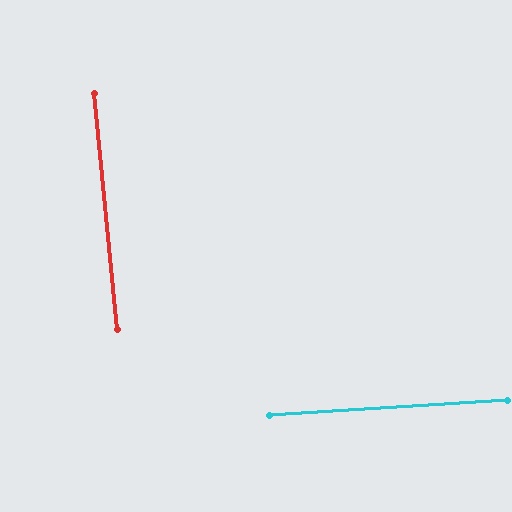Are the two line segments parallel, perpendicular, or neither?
Perpendicular — they meet at approximately 88°.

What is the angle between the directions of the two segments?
Approximately 88 degrees.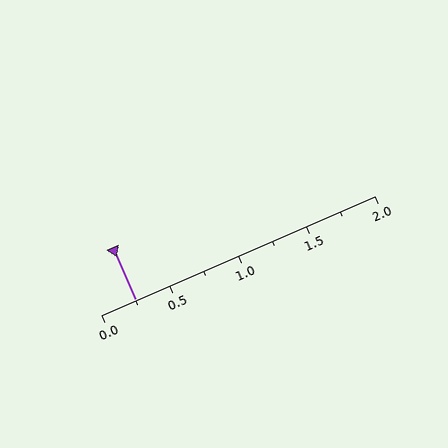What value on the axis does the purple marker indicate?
The marker indicates approximately 0.25.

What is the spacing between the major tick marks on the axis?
The major ticks are spaced 0.5 apart.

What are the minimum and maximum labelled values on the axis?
The axis runs from 0.0 to 2.0.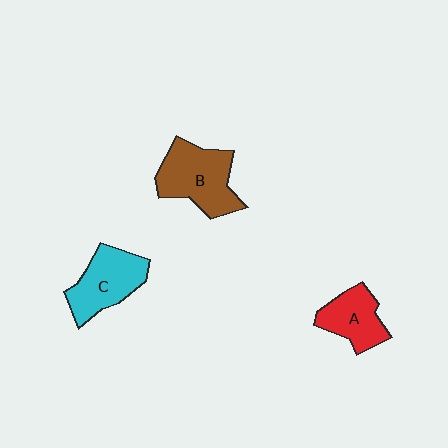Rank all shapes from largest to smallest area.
From largest to smallest: B (brown), C (cyan), A (red).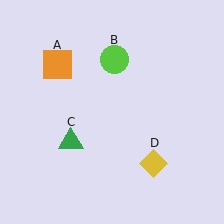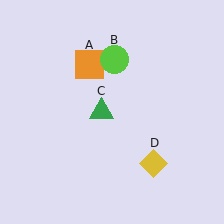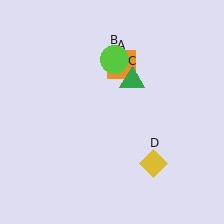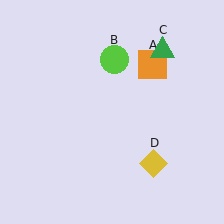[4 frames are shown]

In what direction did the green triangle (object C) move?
The green triangle (object C) moved up and to the right.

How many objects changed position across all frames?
2 objects changed position: orange square (object A), green triangle (object C).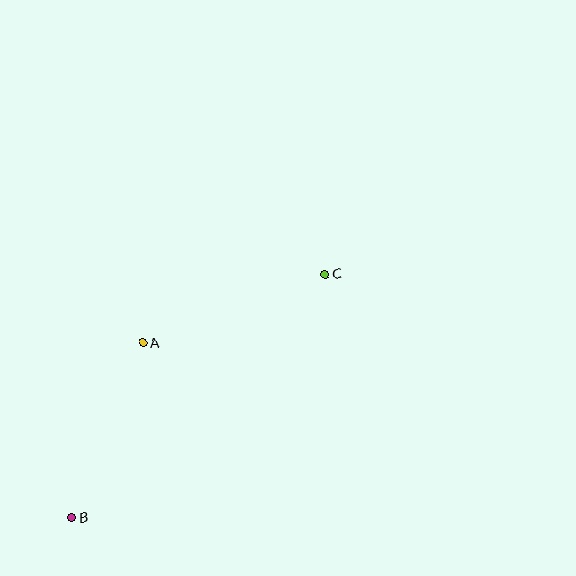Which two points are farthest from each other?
Points B and C are farthest from each other.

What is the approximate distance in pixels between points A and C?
The distance between A and C is approximately 195 pixels.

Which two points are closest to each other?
Points A and B are closest to each other.